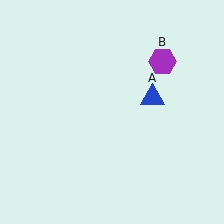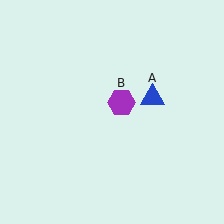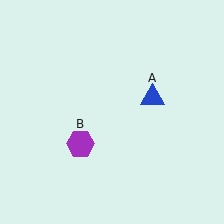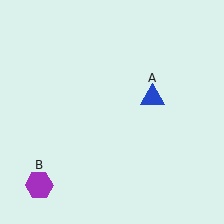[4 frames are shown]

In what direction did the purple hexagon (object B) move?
The purple hexagon (object B) moved down and to the left.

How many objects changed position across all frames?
1 object changed position: purple hexagon (object B).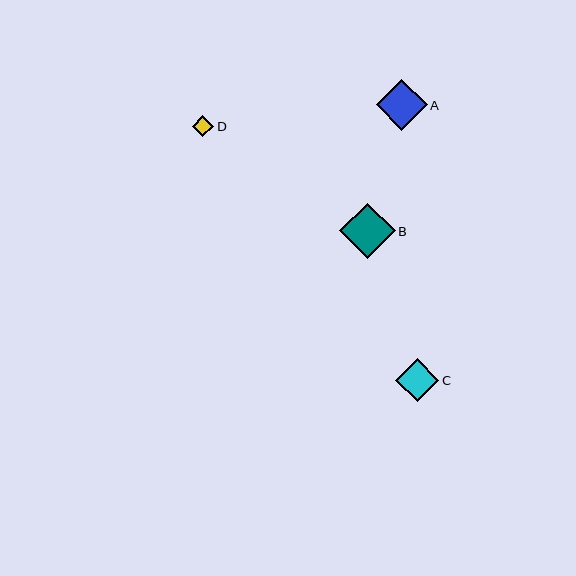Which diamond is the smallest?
Diamond D is the smallest with a size of approximately 22 pixels.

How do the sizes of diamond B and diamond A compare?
Diamond B and diamond A are approximately the same size.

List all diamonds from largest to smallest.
From largest to smallest: B, A, C, D.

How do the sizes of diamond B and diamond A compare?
Diamond B and diamond A are approximately the same size.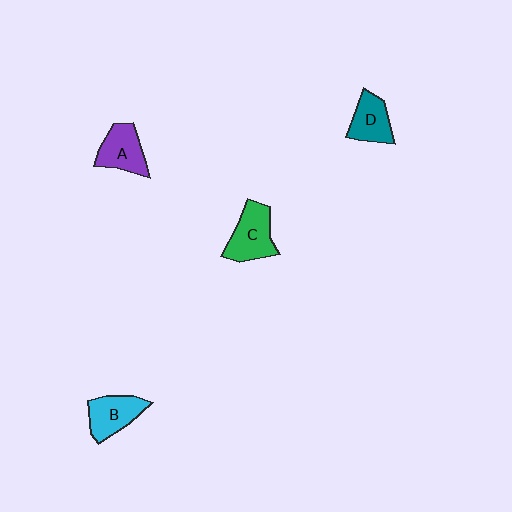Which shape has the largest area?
Shape C (green).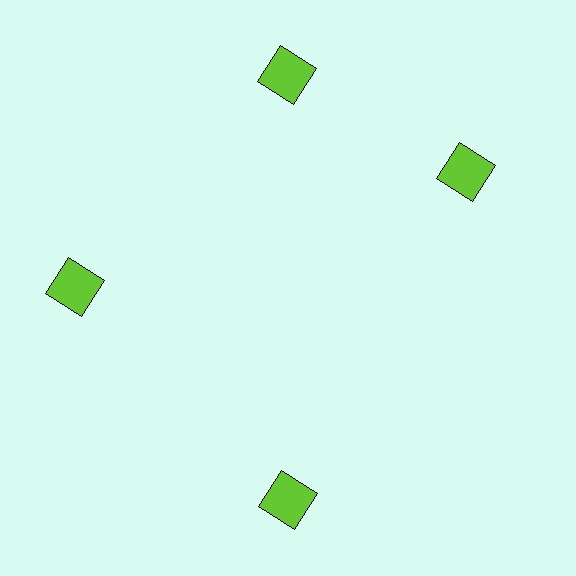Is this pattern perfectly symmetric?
No. The 4 lime squares are arranged in a ring, but one element near the 3 o'clock position is rotated out of alignment along the ring, breaking the 4-fold rotational symmetry.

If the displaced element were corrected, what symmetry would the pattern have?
It would have 4-fold rotational symmetry — the pattern would map onto itself every 90 degrees.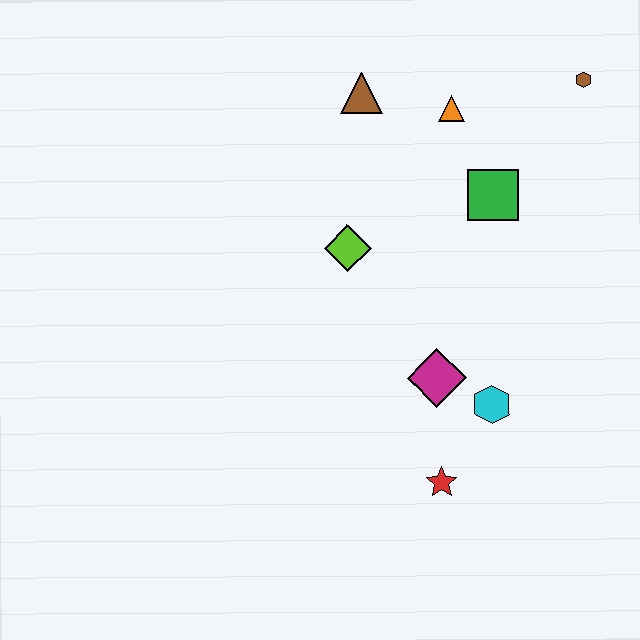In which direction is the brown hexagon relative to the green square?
The brown hexagon is above the green square.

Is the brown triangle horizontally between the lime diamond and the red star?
Yes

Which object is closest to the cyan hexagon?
The magenta diamond is closest to the cyan hexagon.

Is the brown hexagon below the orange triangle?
No